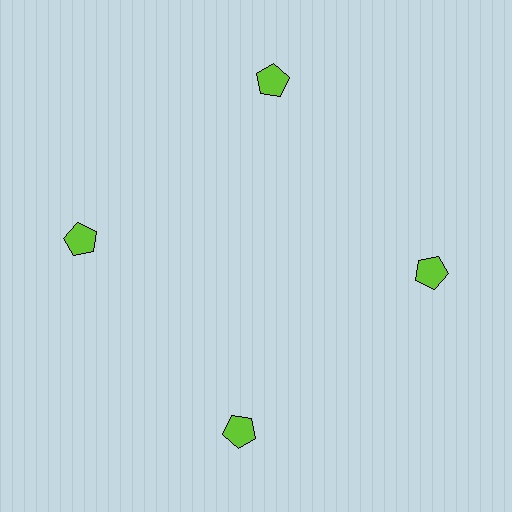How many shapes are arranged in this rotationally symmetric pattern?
There are 4 shapes, arranged in 4 groups of 1.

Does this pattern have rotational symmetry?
Yes, this pattern has 4-fold rotational symmetry. It looks the same after rotating 90 degrees around the center.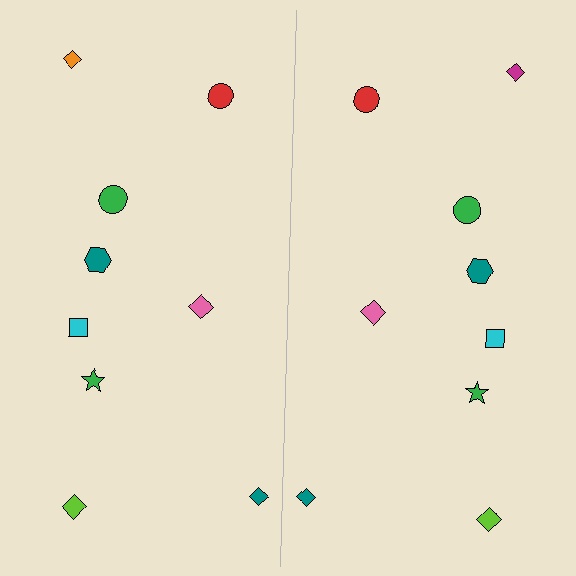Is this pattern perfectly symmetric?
No, the pattern is not perfectly symmetric. The magenta diamond on the right side breaks the symmetry — its mirror counterpart is orange.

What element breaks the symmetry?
The magenta diamond on the right side breaks the symmetry — its mirror counterpart is orange.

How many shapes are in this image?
There are 18 shapes in this image.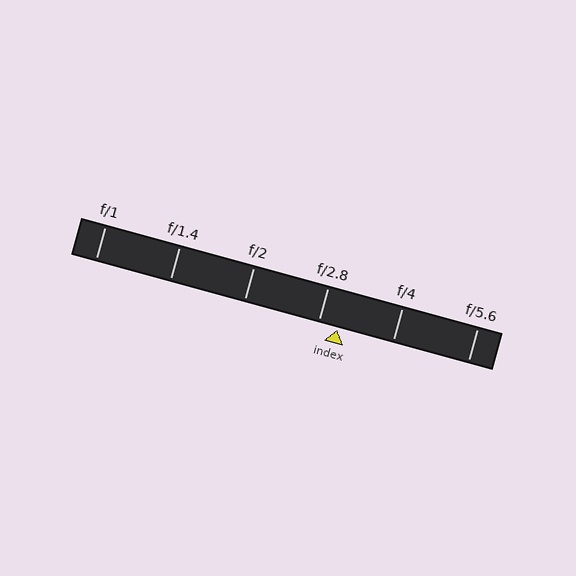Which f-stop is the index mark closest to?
The index mark is closest to f/2.8.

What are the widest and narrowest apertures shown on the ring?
The widest aperture shown is f/1 and the narrowest is f/5.6.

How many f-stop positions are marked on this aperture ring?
There are 6 f-stop positions marked.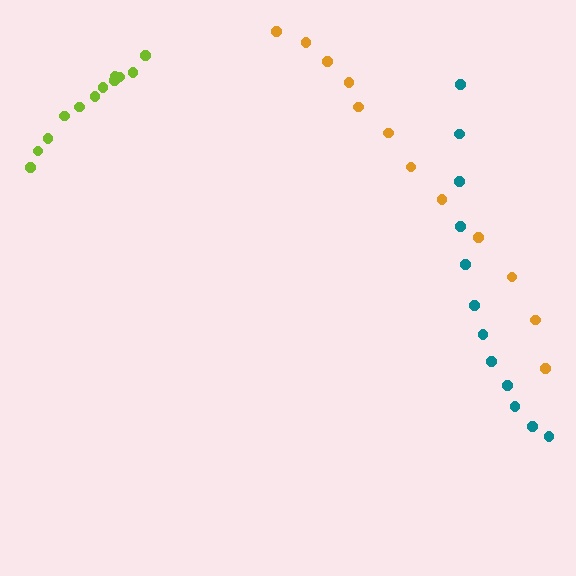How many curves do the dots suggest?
There are 3 distinct paths.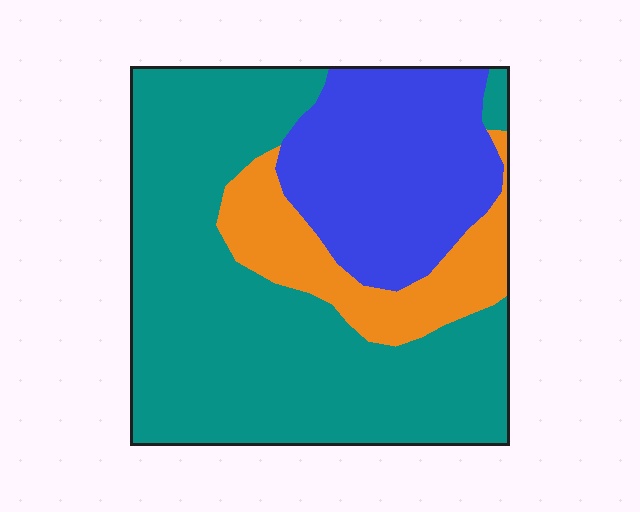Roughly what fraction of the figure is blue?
Blue takes up about one quarter (1/4) of the figure.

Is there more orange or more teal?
Teal.